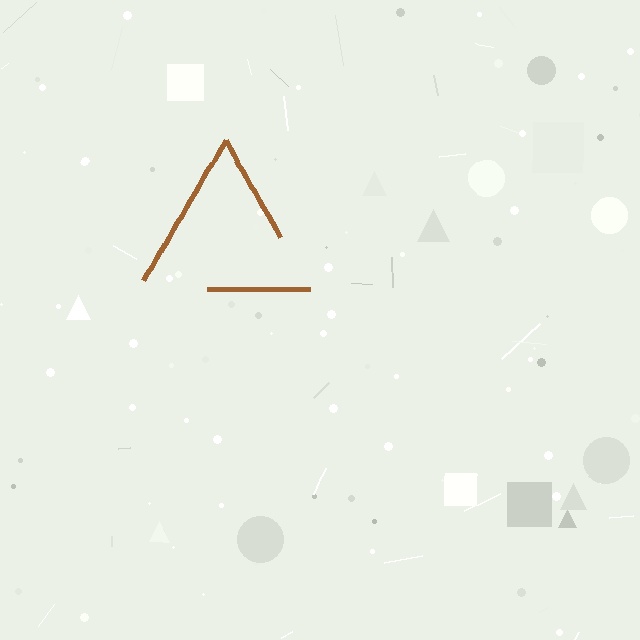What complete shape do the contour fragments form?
The contour fragments form a triangle.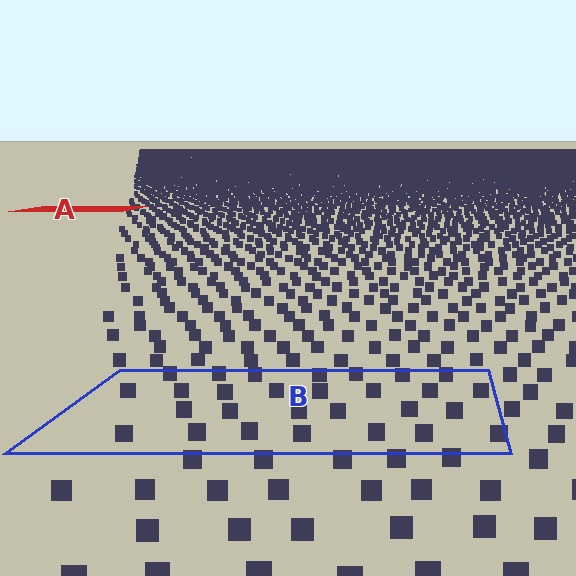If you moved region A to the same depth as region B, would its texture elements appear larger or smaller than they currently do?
They would appear larger. At a closer depth, the same texture elements are projected at a bigger on-screen size.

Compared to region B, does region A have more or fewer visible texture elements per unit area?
Region A has more texture elements per unit area — they are packed more densely because it is farther away.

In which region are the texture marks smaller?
The texture marks are smaller in region A, because it is farther away.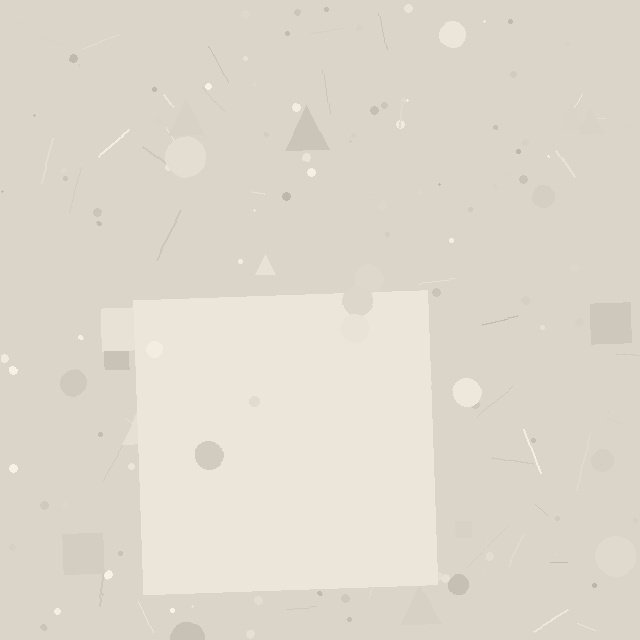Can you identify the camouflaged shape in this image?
The camouflaged shape is a square.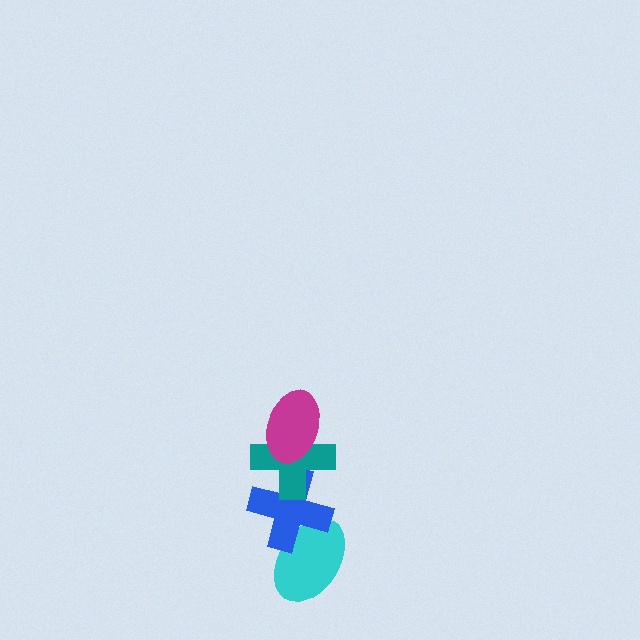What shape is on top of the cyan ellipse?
The blue cross is on top of the cyan ellipse.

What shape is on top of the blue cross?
The teal cross is on top of the blue cross.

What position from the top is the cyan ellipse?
The cyan ellipse is 4th from the top.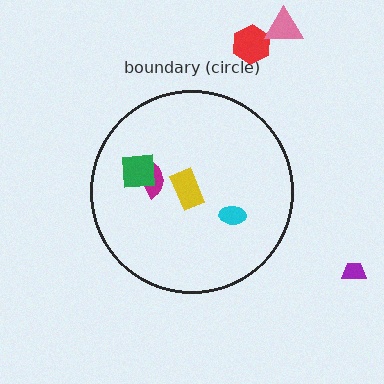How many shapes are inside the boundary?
4 inside, 3 outside.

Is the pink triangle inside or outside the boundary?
Outside.